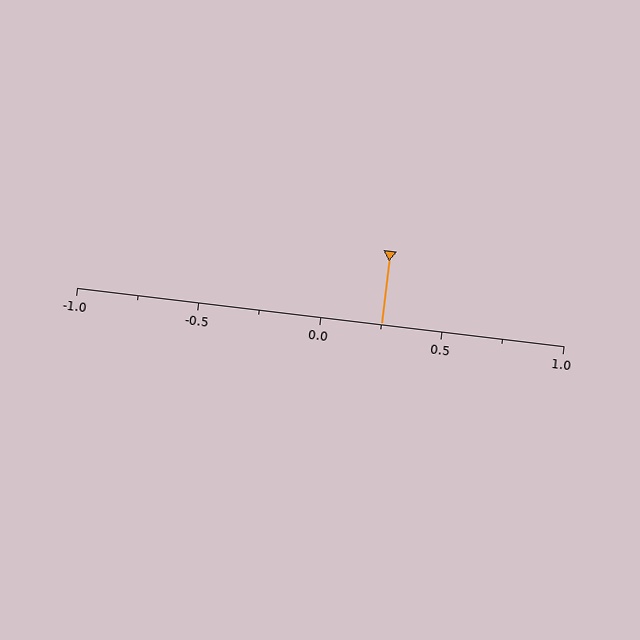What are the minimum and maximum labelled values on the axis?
The axis runs from -1.0 to 1.0.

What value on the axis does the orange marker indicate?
The marker indicates approximately 0.25.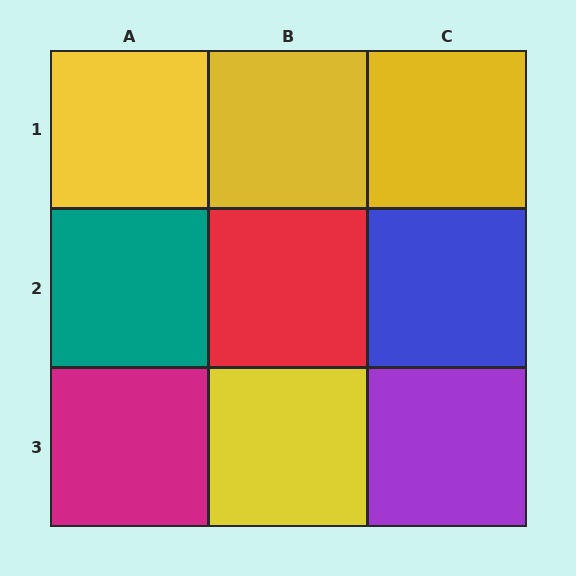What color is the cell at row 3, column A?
Magenta.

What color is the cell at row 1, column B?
Yellow.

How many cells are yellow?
4 cells are yellow.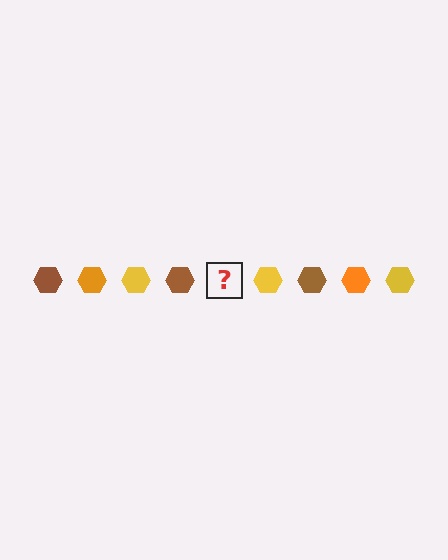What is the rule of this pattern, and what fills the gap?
The rule is that the pattern cycles through brown, orange, yellow hexagons. The gap should be filled with an orange hexagon.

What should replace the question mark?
The question mark should be replaced with an orange hexagon.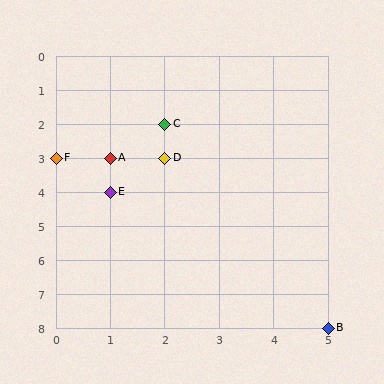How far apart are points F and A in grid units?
Points F and A are 1 column apart.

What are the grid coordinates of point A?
Point A is at grid coordinates (1, 3).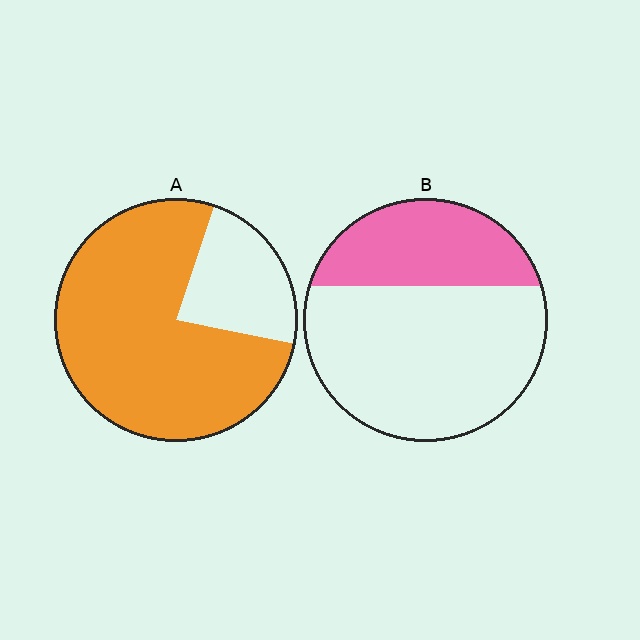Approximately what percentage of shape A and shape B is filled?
A is approximately 75% and B is approximately 30%.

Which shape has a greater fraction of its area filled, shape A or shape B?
Shape A.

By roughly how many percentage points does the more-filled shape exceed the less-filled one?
By roughly 45 percentage points (A over B).